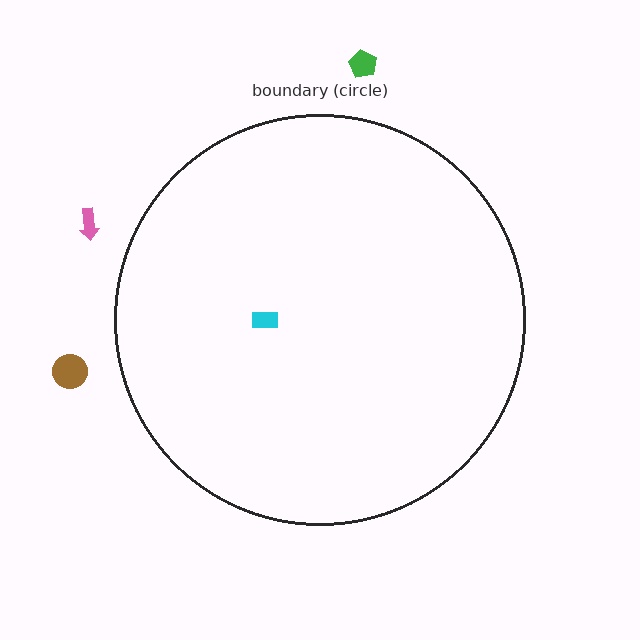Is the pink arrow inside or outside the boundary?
Outside.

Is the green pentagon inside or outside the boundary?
Outside.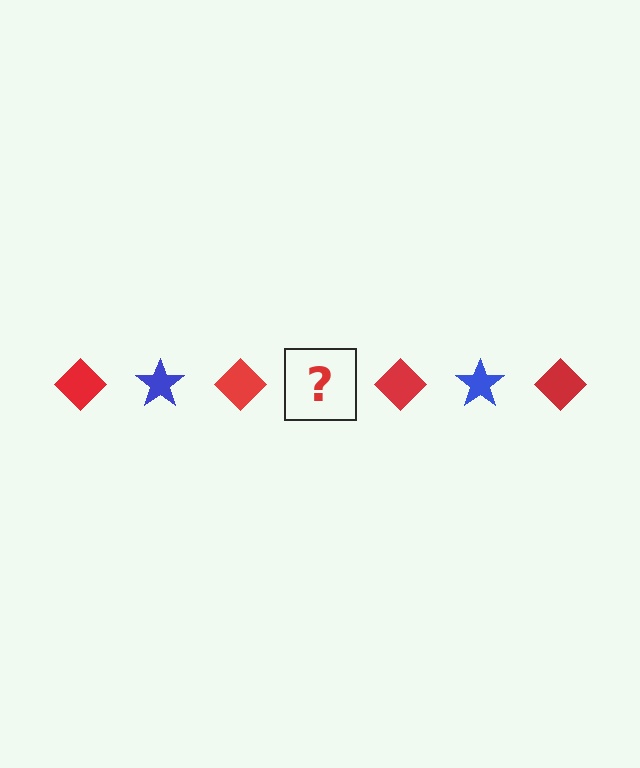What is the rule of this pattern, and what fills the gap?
The rule is that the pattern alternates between red diamond and blue star. The gap should be filled with a blue star.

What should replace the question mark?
The question mark should be replaced with a blue star.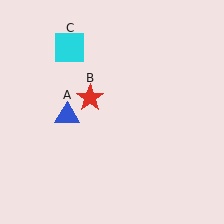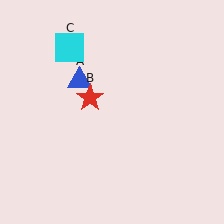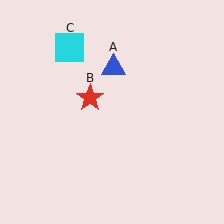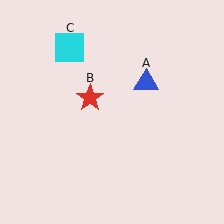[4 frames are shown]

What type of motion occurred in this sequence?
The blue triangle (object A) rotated clockwise around the center of the scene.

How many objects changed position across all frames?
1 object changed position: blue triangle (object A).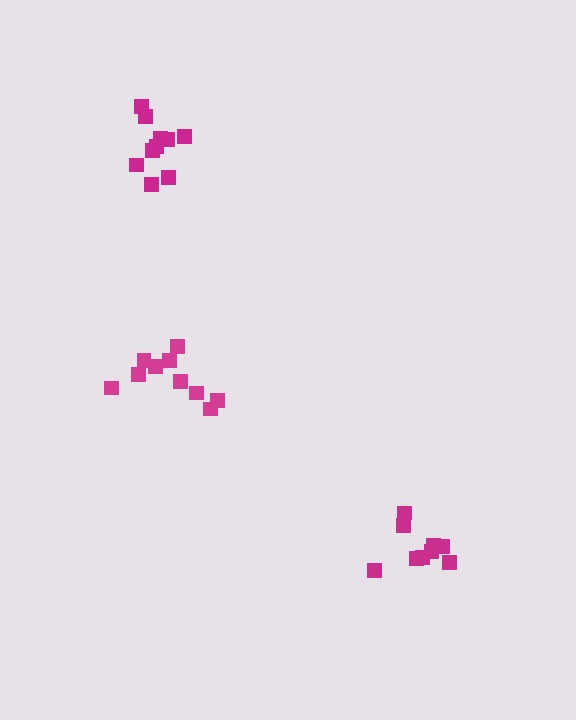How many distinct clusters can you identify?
There are 3 distinct clusters.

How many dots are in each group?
Group 1: 10 dots, Group 2: 10 dots, Group 3: 9 dots (29 total).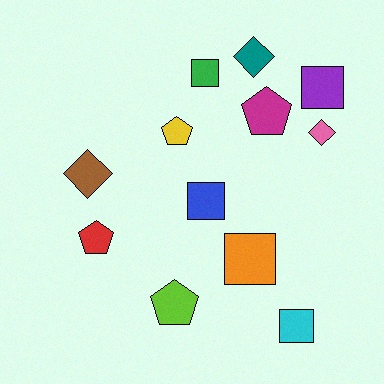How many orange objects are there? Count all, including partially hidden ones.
There is 1 orange object.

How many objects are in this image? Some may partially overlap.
There are 12 objects.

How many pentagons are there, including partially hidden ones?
There are 4 pentagons.